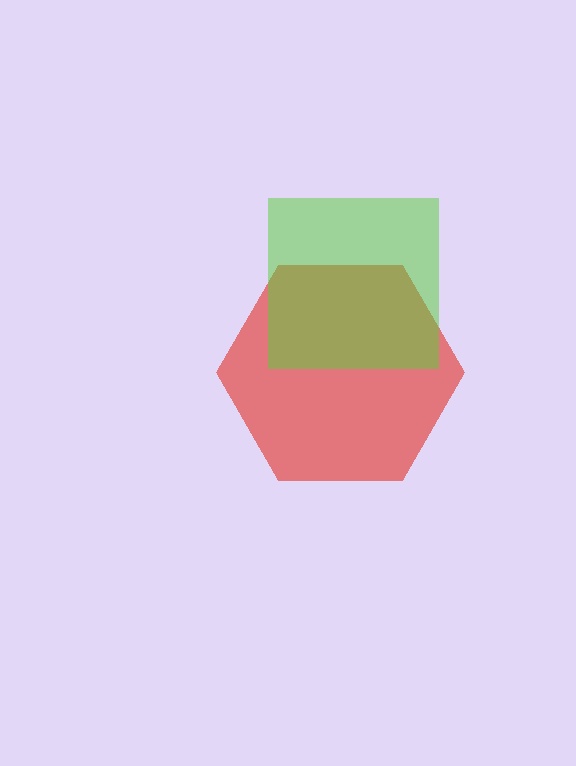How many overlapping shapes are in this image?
There are 2 overlapping shapes in the image.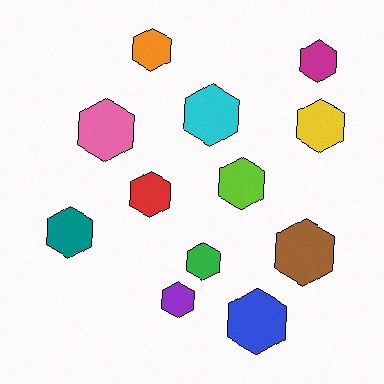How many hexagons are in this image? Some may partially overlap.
There are 12 hexagons.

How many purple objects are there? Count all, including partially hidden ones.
There is 1 purple object.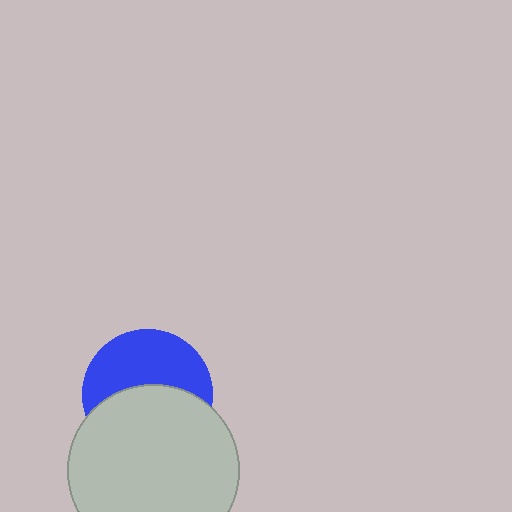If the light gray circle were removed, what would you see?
You would see the complete blue circle.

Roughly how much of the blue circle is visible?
About half of it is visible (roughly 49%).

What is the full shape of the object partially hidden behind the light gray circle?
The partially hidden object is a blue circle.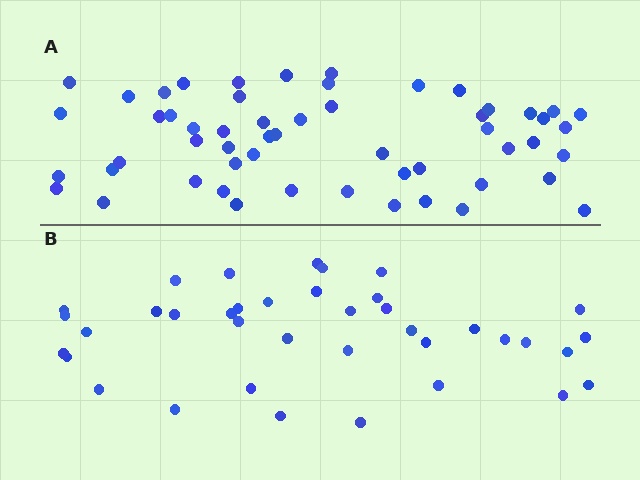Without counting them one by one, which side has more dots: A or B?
Region A (the top region) has more dots.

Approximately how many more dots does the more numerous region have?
Region A has approximately 15 more dots than region B.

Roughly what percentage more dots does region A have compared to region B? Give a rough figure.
About 45% more.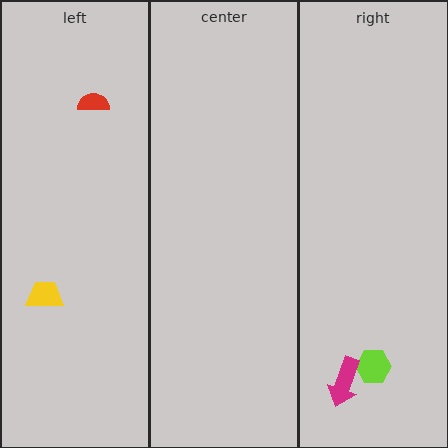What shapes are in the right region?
The lime hexagon, the magenta arrow.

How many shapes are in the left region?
2.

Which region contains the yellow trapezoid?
The left region.